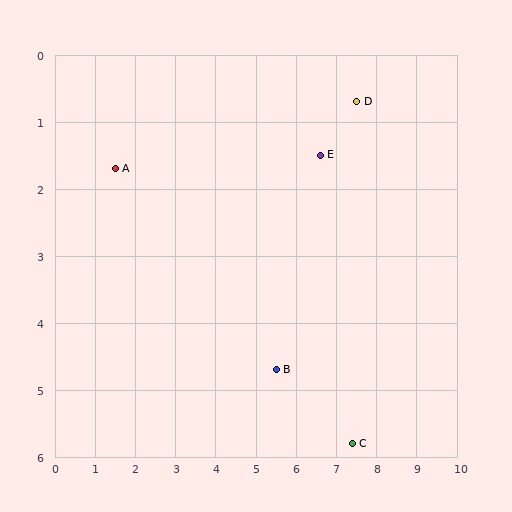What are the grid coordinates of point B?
Point B is at approximately (5.5, 4.7).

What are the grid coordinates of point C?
Point C is at approximately (7.4, 5.8).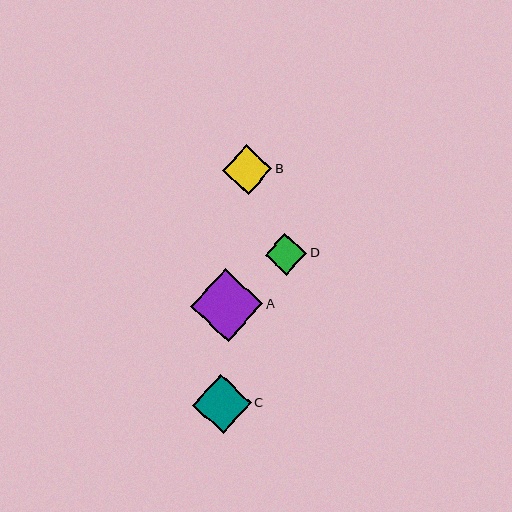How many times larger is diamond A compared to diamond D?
Diamond A is approximately 1.7 times the size of diamond D.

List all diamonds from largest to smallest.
From largest to smallest: A, C, B, D.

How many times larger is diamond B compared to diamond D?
Diamond B is approximately 1.2 times the size of diamond D.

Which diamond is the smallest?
Diamond D is the smallest with a size of approximately 41 pixels.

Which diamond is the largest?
Diamond A is the largest with a size of approximately 73 pixels.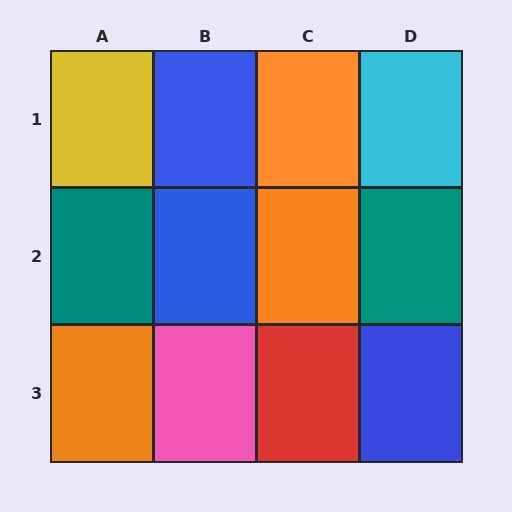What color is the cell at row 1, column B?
Blue.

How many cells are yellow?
1 cell is yellow.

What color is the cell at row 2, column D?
Teal.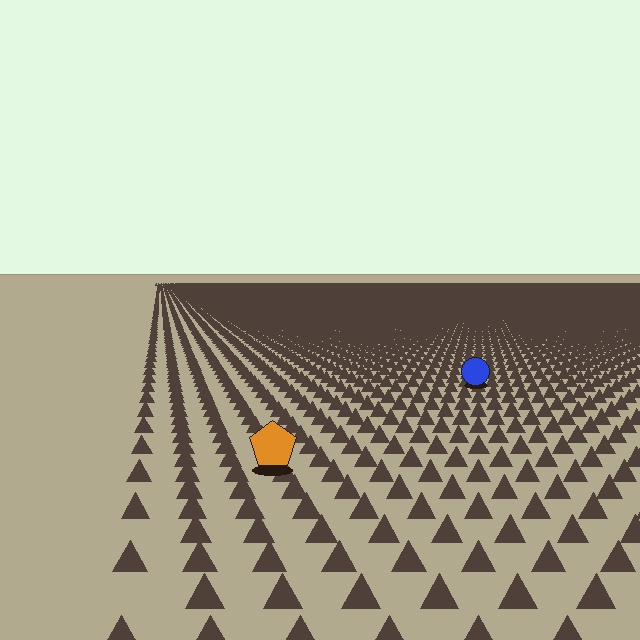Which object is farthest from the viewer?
The blue circle is farthest from the viewer. It appears smaller and the ground texture around it is denser.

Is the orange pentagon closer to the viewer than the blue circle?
Yes. The orange pentagon is closer — you can tell from the texture gradient: the ground texture is coarser near it.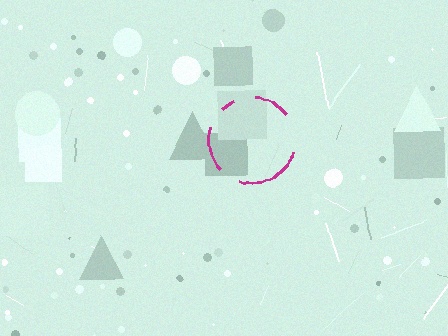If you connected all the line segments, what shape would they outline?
They would outline a circle.